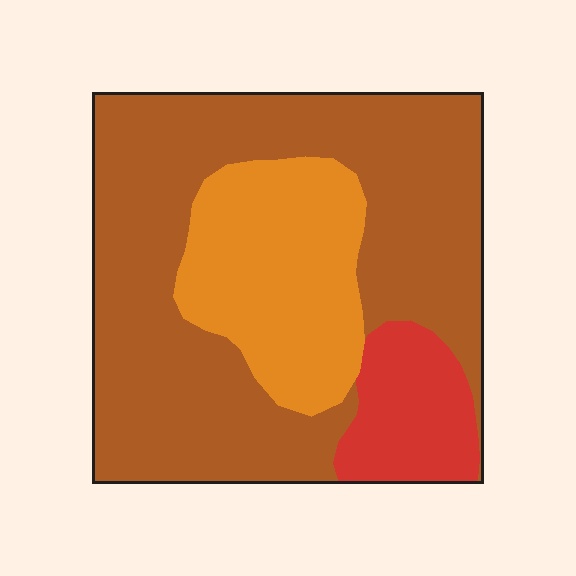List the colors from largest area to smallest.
From largest to smallest: brown, orange, red.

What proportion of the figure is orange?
Orange covers around 25% of the figure.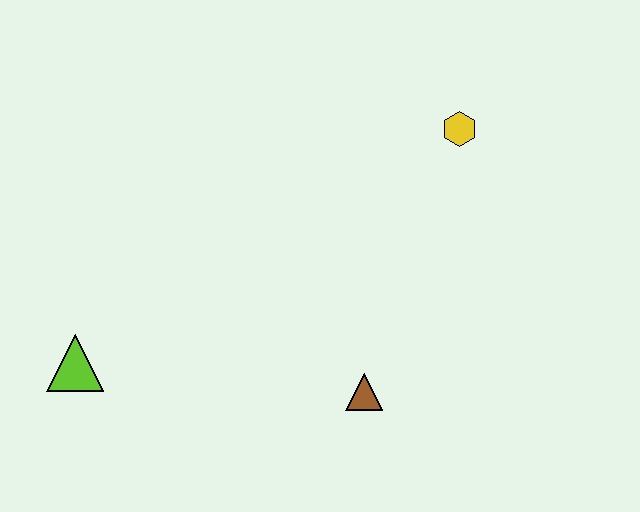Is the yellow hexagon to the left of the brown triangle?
No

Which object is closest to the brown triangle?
The yellow hexagon is closest to the brown triangle.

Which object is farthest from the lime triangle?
The yellow hexagon is farthest from the lime triangle.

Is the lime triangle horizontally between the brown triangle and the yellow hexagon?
No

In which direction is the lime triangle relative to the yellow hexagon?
The lime triangle is to the left of the yellow hexagon.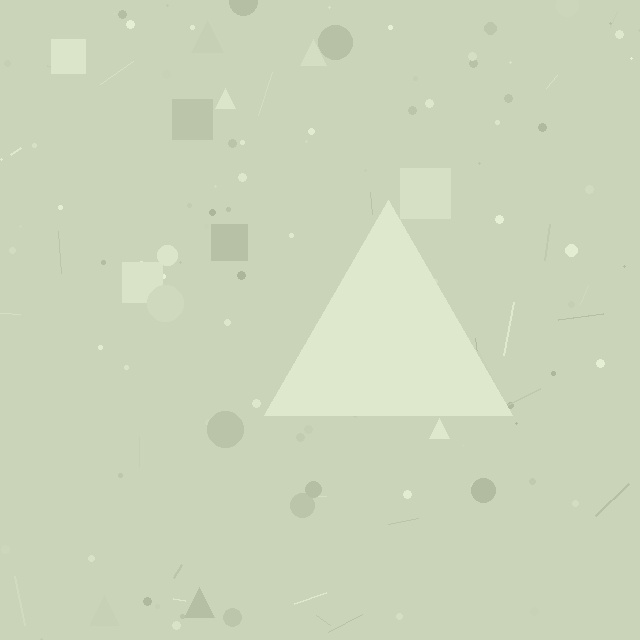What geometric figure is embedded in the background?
A triangle is embedded in the background.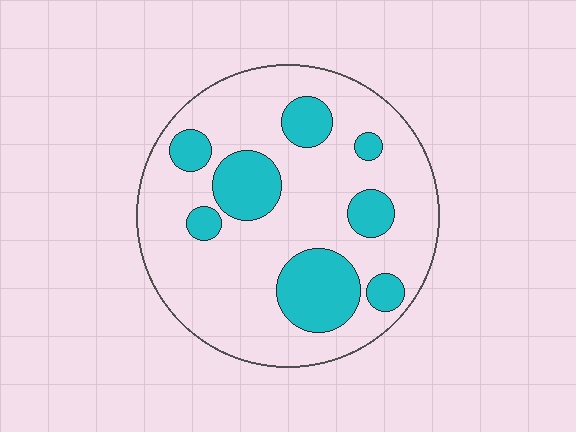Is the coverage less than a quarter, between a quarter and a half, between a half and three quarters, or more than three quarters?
Less than a quarter.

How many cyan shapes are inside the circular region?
8.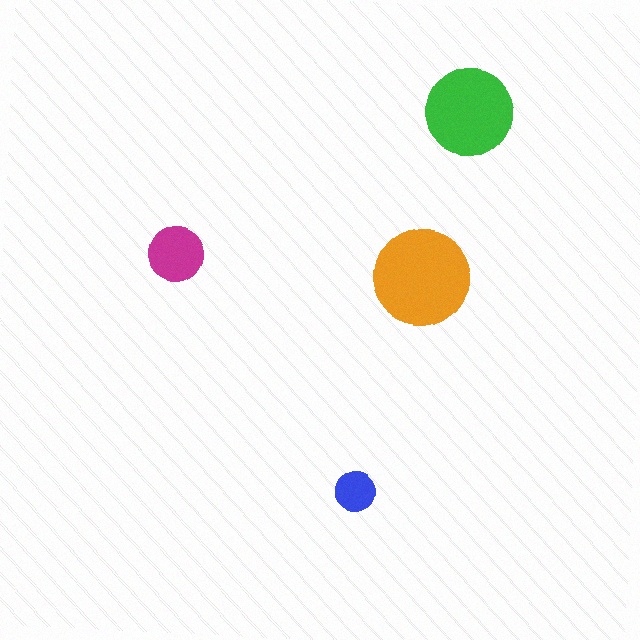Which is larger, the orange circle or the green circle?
The orange one.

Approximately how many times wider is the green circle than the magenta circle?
About 1.5 times wider.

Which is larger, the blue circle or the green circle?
The green one.